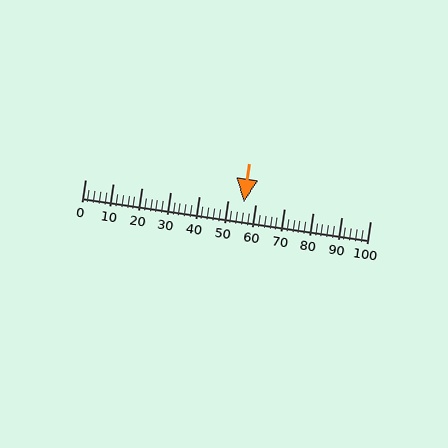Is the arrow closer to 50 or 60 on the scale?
The arrow is closer to 60.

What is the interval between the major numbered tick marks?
The major tick marks are spaced 10 units apart.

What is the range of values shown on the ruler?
The ruler shows values from 0 to 100.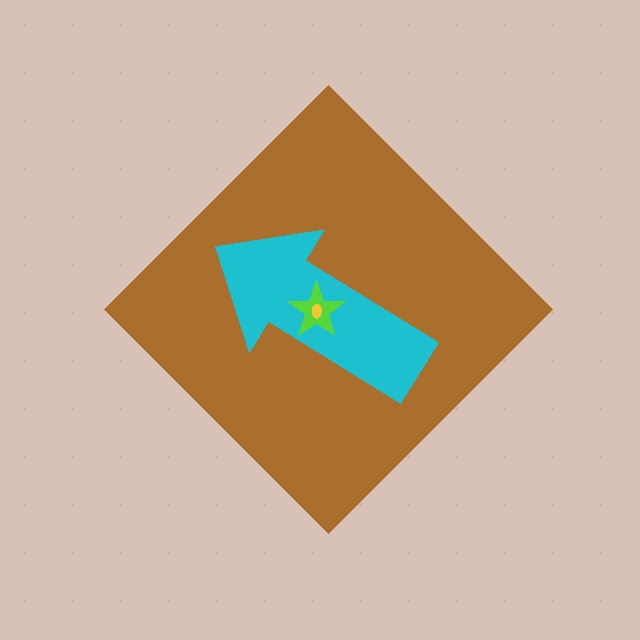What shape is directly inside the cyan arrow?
The lime star.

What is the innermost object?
The yellow ellipse.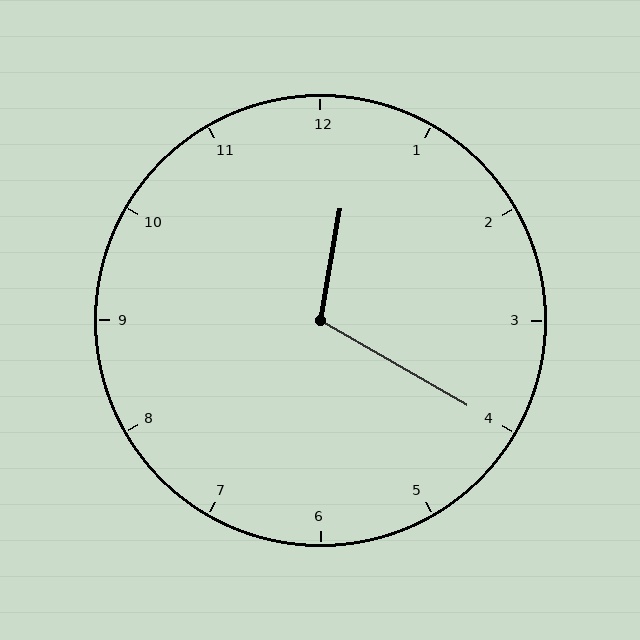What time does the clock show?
12:20.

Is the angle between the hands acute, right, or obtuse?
It is obtuse.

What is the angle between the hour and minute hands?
Approximately 110 degrees.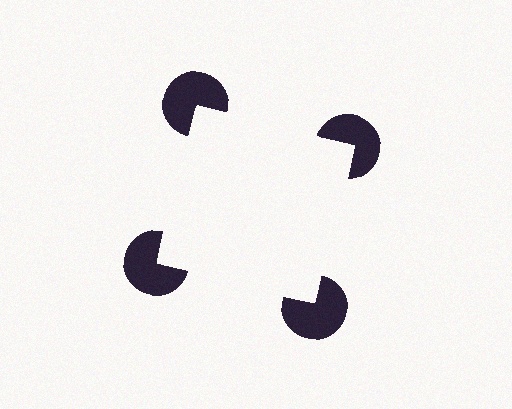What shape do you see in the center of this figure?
An illusory square — its edges are inferred from the aligned wedge cuts in the pac-man discs, not physically drawn.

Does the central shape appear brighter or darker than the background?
It typically appears slightly brighter than the background, even though no actual brightness change is drawn.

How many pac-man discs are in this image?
There are 4 — one at each vertex of the illusory square.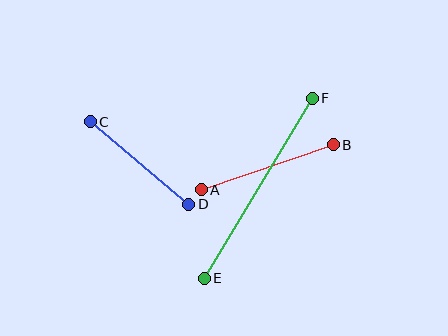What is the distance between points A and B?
The distance is approximately 140 pixels.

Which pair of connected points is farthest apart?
Points E and F are farthest apart.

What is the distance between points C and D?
The distance is approximately 128 pixels.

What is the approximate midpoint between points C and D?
The midpoint is at approximately (139, 163) pixels.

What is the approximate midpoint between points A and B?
The midpoint is at approximately (267, 167) pixels.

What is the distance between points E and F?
The distance is approximately 210 pixels.